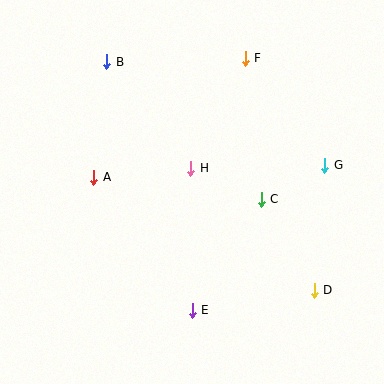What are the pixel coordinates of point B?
Point B is at (107, 62).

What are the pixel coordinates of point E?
Point E is at (192, 310).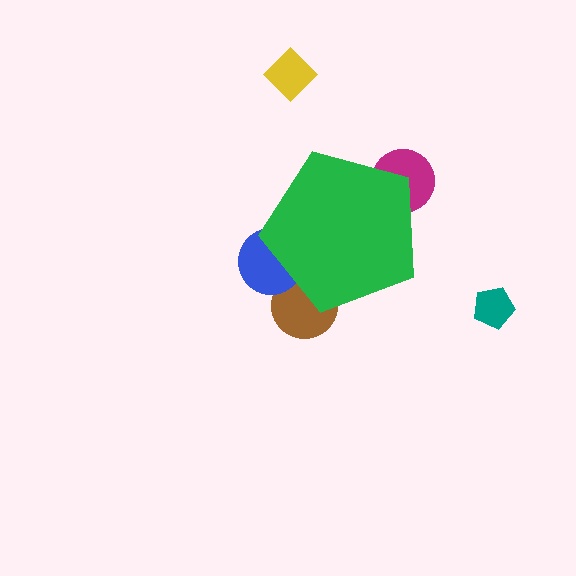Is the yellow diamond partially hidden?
No, the yellow diamond is fully visible.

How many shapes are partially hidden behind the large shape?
3 shapes are partially hidden.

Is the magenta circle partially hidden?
Yes, the magenta circle is partially hidden behind the green pentagon.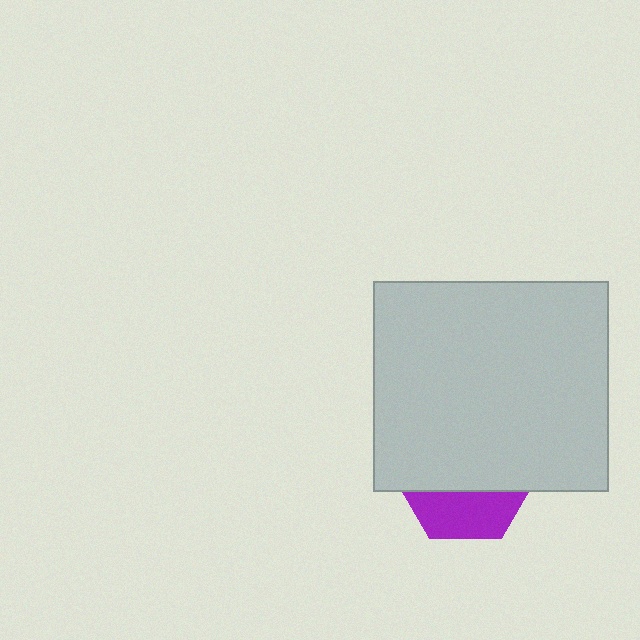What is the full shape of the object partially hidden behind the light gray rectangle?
The partially hidden object is a purple hexagon.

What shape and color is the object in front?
The object in front is a light gray rectangle.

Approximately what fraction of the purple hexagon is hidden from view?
Roughly 65% of the purple hexagon is hidden behind the light gray rectangle.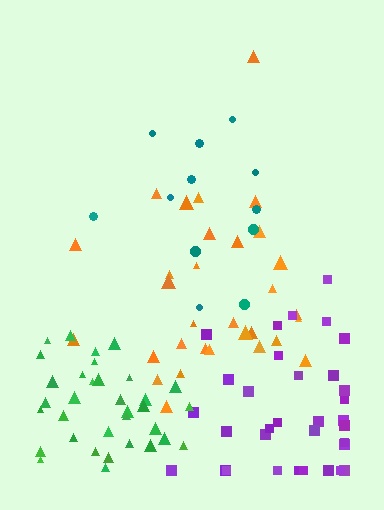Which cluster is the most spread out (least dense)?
Teal.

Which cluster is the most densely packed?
Green.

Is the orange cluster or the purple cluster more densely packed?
Purple.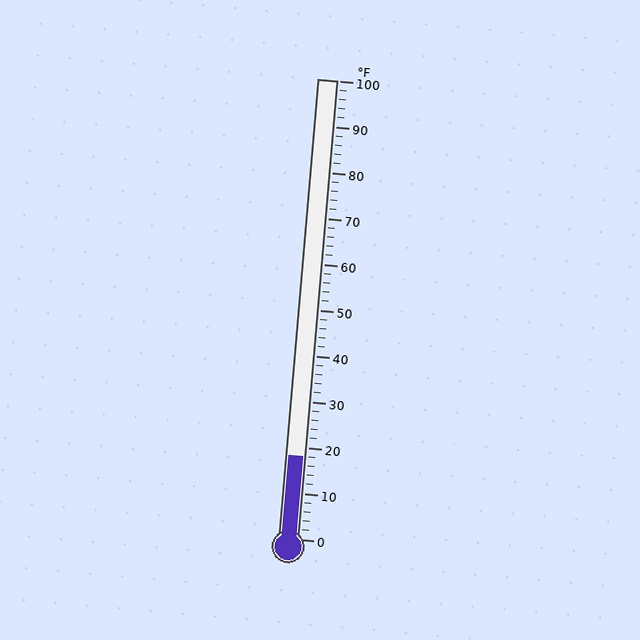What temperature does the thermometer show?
The thermometer shows approximately 18°F.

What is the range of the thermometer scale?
The thermometer scale ranges from 0°F to 100°F.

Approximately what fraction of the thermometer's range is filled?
The thermometer is filled to approximately 20% of its range.